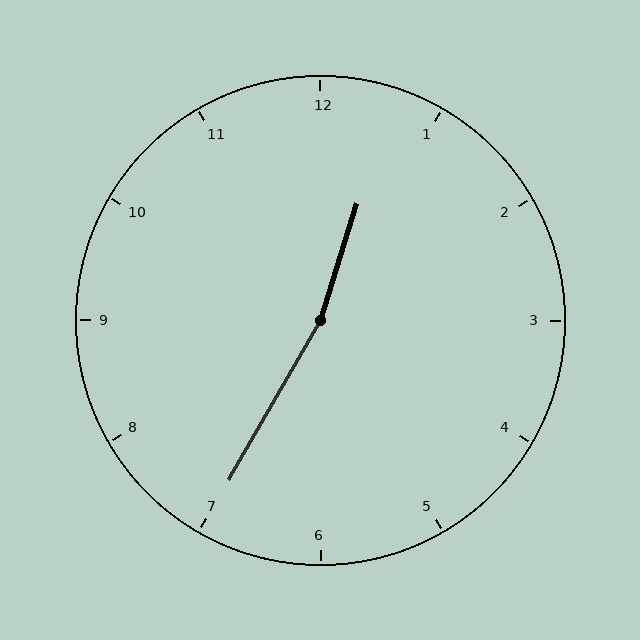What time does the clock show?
12:35.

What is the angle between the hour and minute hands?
Approximately 168 degrees.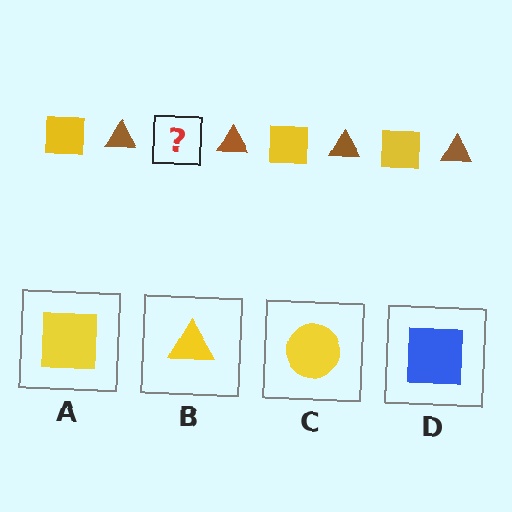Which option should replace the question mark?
Option A.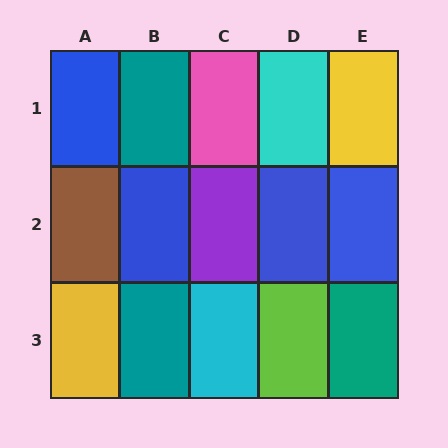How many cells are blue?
4 cells are blue.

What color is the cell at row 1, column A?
Blue.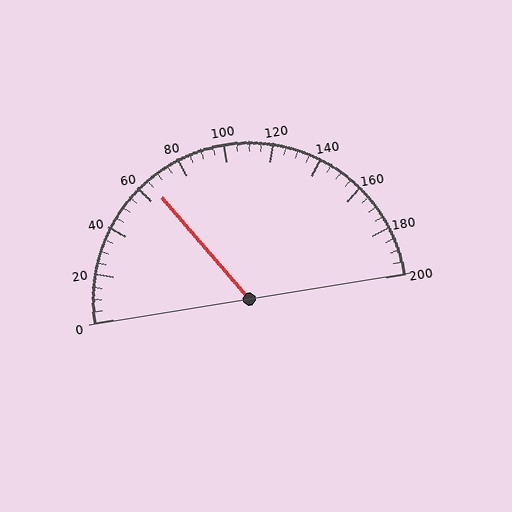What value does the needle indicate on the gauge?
The needle indicates approximately 65.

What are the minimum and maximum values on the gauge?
The gauge ranges from 0 to 200.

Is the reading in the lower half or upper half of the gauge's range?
The reading is in the lower half of the range (0 to 200).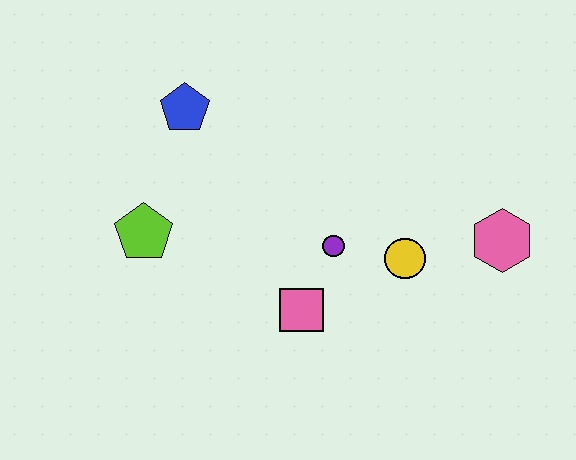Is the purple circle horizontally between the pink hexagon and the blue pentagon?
Yes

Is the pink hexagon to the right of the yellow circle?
Yes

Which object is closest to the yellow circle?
The purple circle is closest to the yellow circle.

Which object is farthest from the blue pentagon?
The pink hexagon is farthest from the blue pentagon.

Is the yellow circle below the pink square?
No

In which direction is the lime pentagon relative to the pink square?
The lime pentagon is to the left of the pink square.